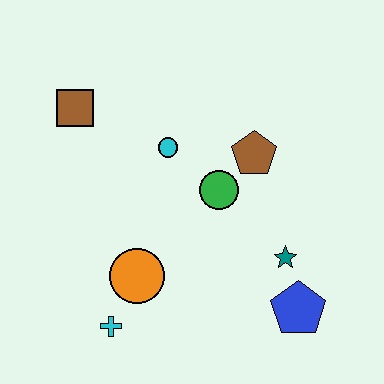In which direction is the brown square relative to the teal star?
The brown square is to the left of the teal star.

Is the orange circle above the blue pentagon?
Yes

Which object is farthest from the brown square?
The blue pentagon is farthest from the brown square.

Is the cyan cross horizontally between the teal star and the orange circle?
No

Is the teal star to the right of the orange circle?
Yes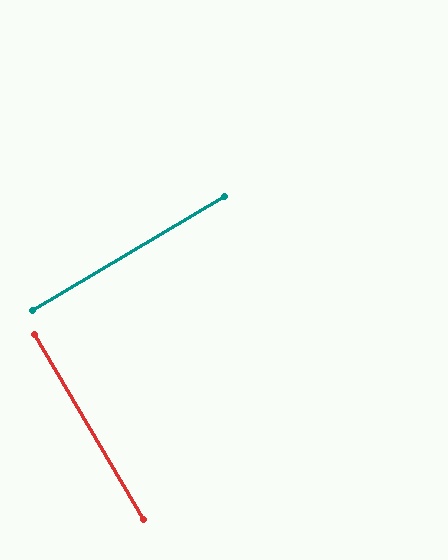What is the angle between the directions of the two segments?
Approximately 90 degrees.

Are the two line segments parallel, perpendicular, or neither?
Perpendicular — they meet at approximately 90°.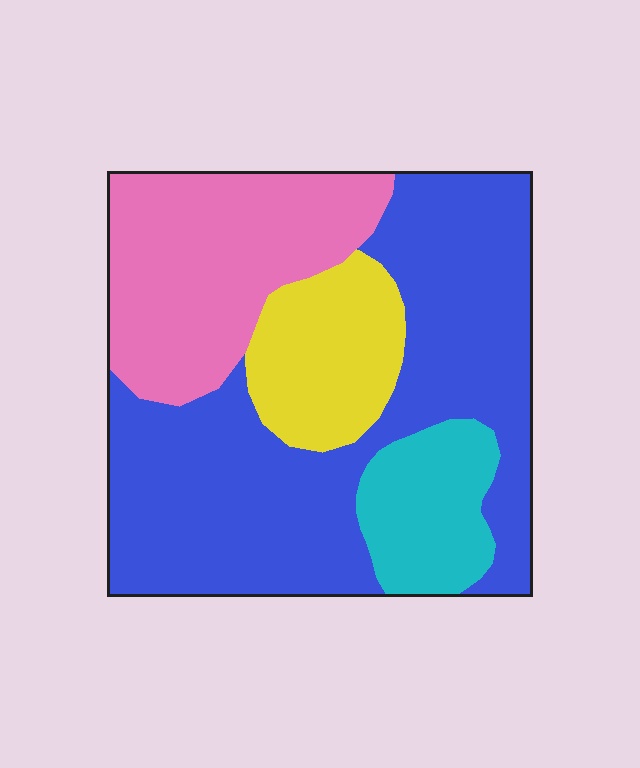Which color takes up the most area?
Blue, at roughly 50%.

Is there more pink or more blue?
Blue.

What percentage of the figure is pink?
Pink takes up about one quarter (1/4) of the figure.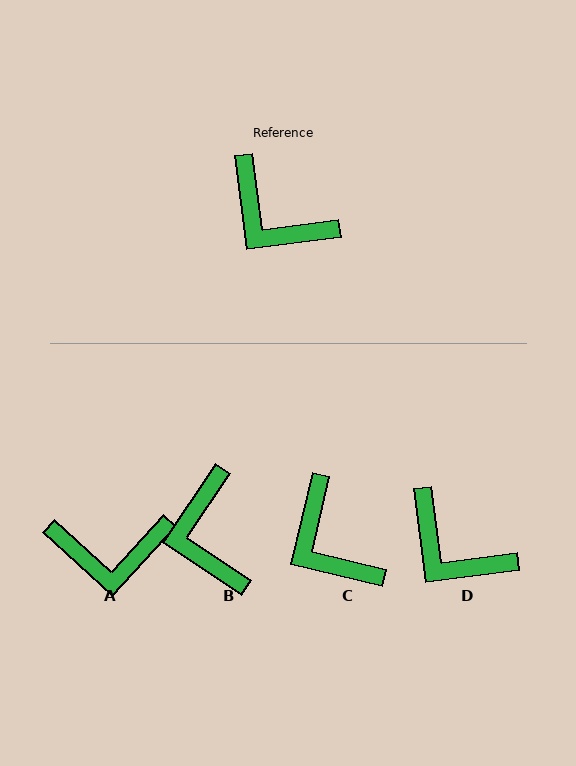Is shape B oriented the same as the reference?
No, it is off by about 41 degrees.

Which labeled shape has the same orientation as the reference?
D.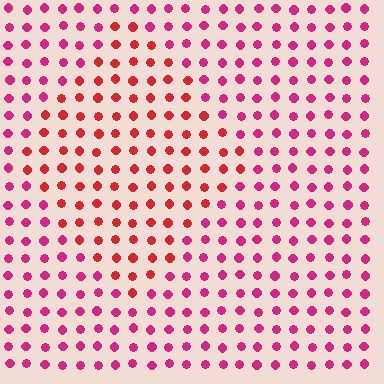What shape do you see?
I see a diamond.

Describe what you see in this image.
The image is filled with small magenta elements in a uniform arrangement. A diamond-shaped region is visible where the elements are tinted to a slightly different hue, forming a subtle color boundary.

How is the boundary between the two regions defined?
The boundary is defined purely by a slight shift in hue (about 31 degrees). Spacing, size, and orientation are identical on both sides.